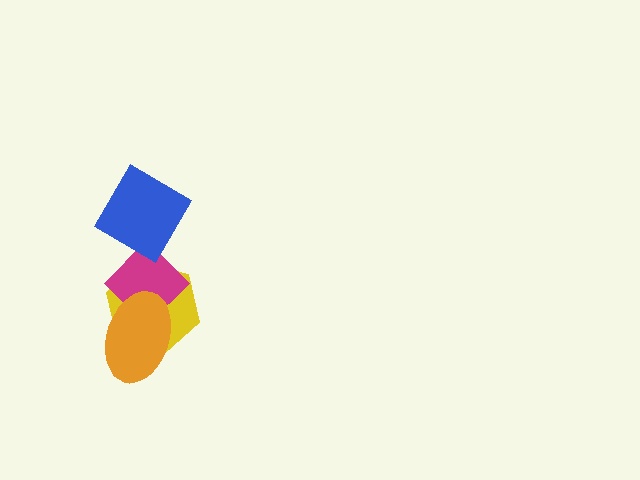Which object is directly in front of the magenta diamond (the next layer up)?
The blue diamond is directly in front of the magenta diamond.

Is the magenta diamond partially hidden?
Yes, it is partially covered by another shape.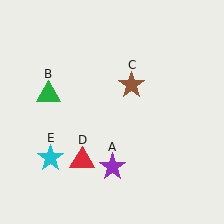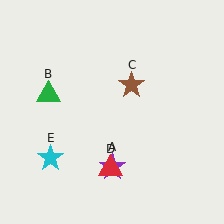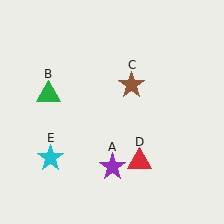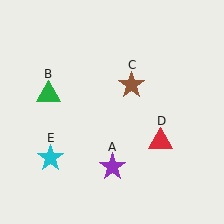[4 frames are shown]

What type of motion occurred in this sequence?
The red triangle (object D) rotated counterclockwise around the center of the scene.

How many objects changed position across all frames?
1 object changed position: red triangle (object D).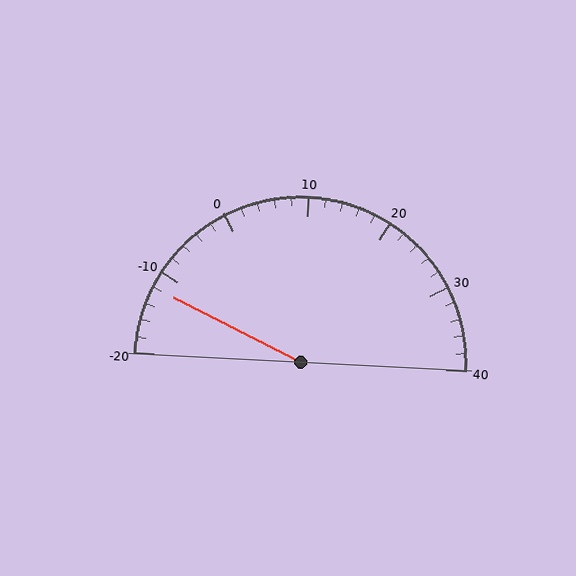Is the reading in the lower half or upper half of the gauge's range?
The reading is in the lower half of the range (-20 to 40).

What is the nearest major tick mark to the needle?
The nearest major tick mark is -10.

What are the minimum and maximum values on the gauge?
The gauge ranges from -20 to 40.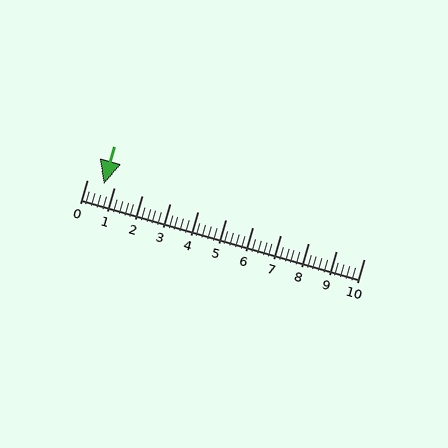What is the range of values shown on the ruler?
The ruler shows values from 0 to 10.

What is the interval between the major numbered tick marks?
The major tick marks are spaced 1 units apart.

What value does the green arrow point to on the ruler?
The green arrow points to approximately 0.6.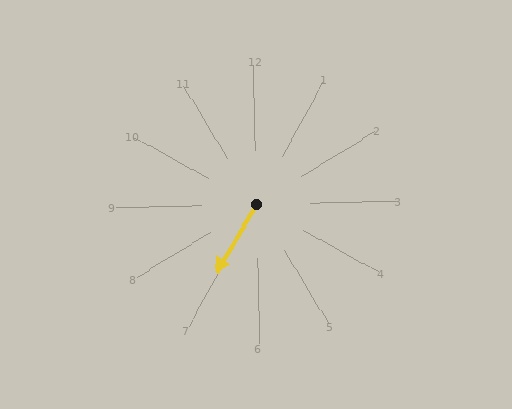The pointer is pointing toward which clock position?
Roughly 7 o'clock.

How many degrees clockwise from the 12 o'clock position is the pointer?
Approximately 212 degrees.